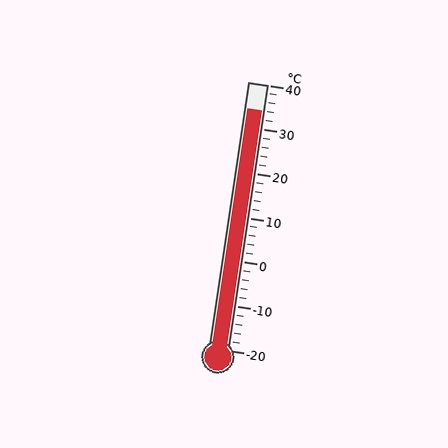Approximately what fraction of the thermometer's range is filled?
The thermometer is filled to approximately 90% of its range.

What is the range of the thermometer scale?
The thermometer scale ranges from -20°C to 40°C.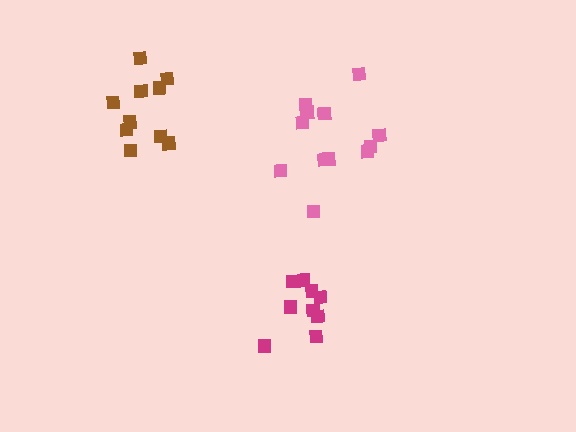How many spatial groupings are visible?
There are 3 spatial groupings.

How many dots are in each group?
Group 1: 9 dots, Group 2: 12 dots, Group 3: 10 dots (31 total).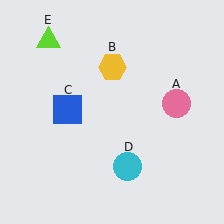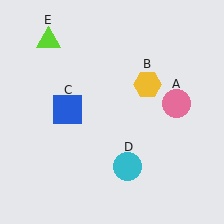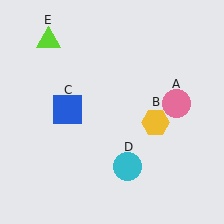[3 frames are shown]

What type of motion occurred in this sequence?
The yellow hexagon (object B) rotated clockwise around the center of the scene.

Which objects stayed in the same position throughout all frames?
Pink circle (object A) and blue square (object C) and cyan circle (object D) and lime triangle (object E) remained stationary.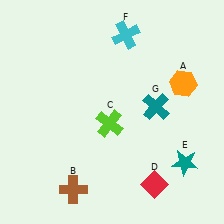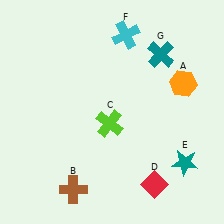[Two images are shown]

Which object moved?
The teal cross (G) moved up.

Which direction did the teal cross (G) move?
The teal cross (G) moved up.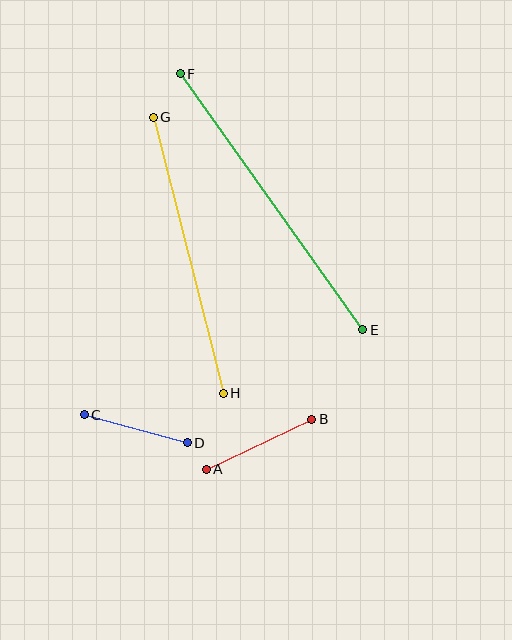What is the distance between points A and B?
The distance is approximately 117 pixels.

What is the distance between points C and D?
The distance is approximately 107 pixels.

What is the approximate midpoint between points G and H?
The midpoint is at approximately (188, 255) pixels.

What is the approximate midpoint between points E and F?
The midpoint is at approximately (271, 202) pixels.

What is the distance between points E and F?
The distance is approximately 315 pixels.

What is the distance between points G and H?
The distance is approximately 285 pixels.